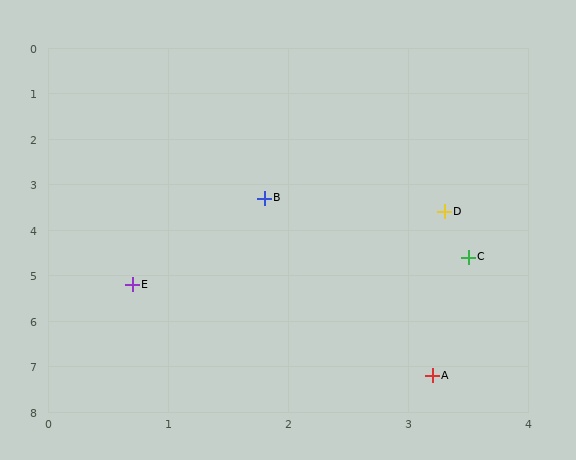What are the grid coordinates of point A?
Point A is at approximately (3.2, 7.2).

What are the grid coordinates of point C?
Point C is at approximately (3.5, 4.6).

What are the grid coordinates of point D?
Point D is at approximately (3.3, 3.6).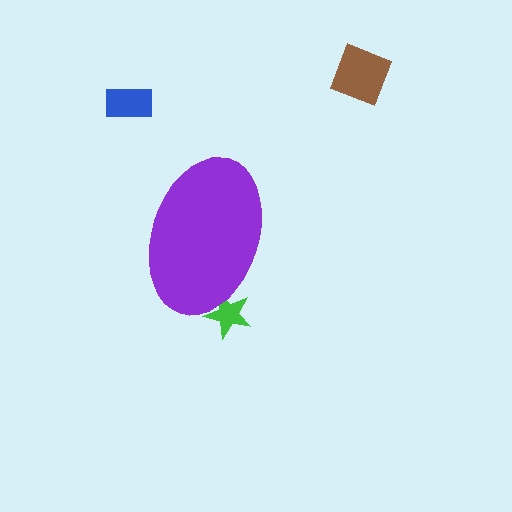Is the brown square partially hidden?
No, the brown square is fully visible.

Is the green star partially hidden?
Yes, the green star is partially hidden behind the purple ellipse.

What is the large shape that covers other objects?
A purple ellipse.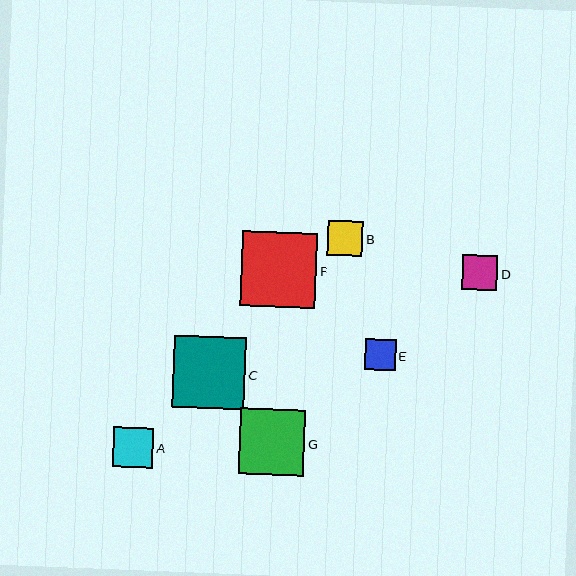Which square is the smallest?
Square E is the smallest with a size of approximately 31 pixels.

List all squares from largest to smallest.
From largest to smallest: F, C, G, A, B, D, E.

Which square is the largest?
Square F is the largest with a size of approximately 75 pixels.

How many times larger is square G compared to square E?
Square G is approximately 2.1 times the size of square E.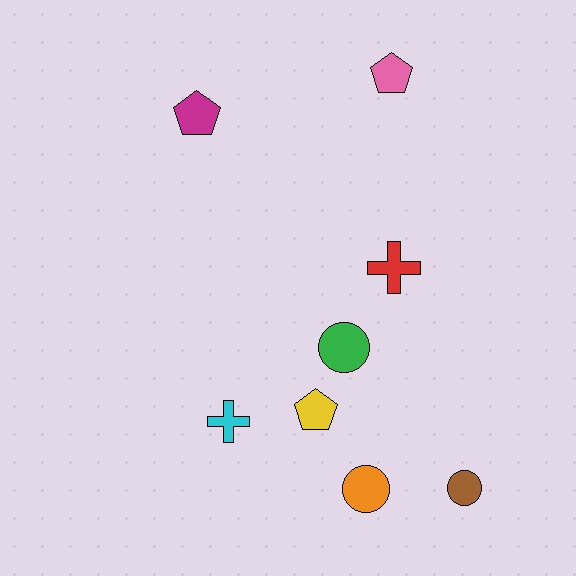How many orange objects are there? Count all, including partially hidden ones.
There is 1 orange object.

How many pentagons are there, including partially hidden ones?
There are 3 pentagons.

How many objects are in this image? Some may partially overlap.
There are 8 objects.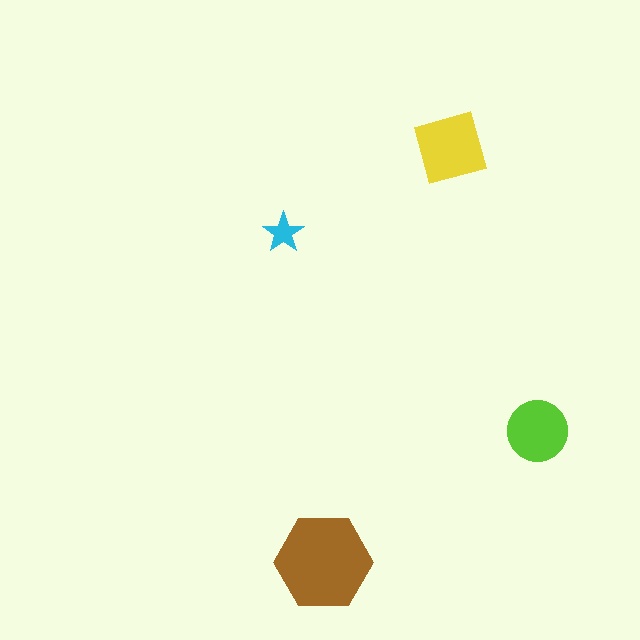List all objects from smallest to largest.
The cyan star, the lime circle, the yellow diamond, the brown hexagon.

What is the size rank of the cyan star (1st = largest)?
4th.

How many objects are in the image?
There are 4 objects in the image.